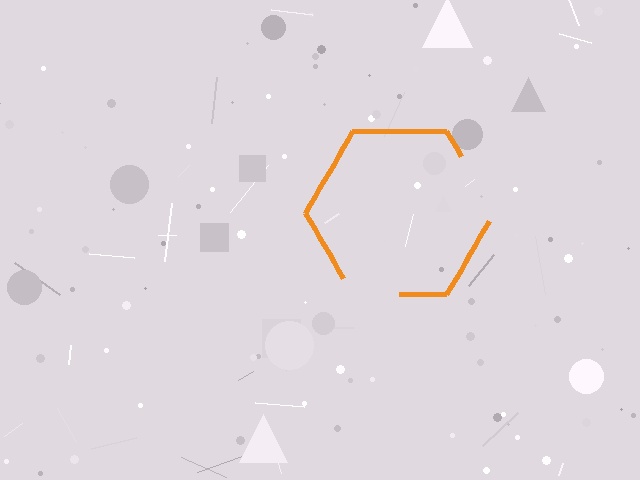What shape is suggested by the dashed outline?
The dashed outline suggests a hexagon.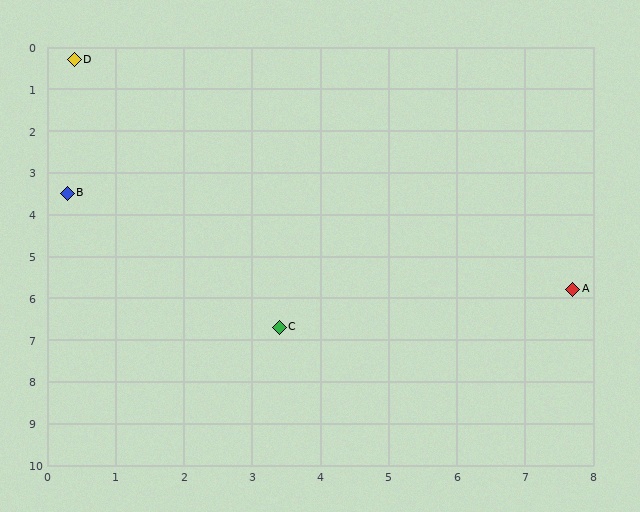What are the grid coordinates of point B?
Point B is at approximately (0.3, 3.5).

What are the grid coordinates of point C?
Point C is at approximately (3.4, 6.7).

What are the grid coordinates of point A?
Point A is at approximately (7.7, 5.8).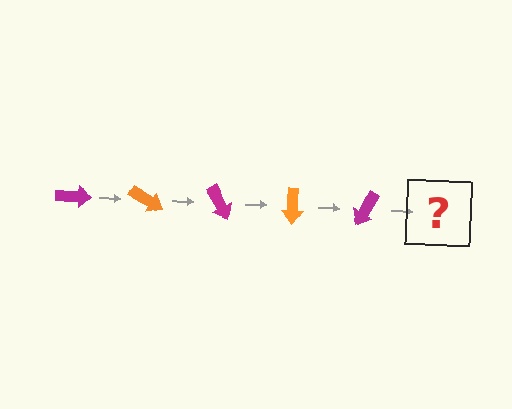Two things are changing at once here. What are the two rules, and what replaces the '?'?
The two rules are that it rotates 30 degrees each step and the color cycles through magenta and orange. The '?' should be an orange arrow, rotated 150 degrees from the start.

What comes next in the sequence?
The next element should be an orange arrow, rotated 150 degrees from the start.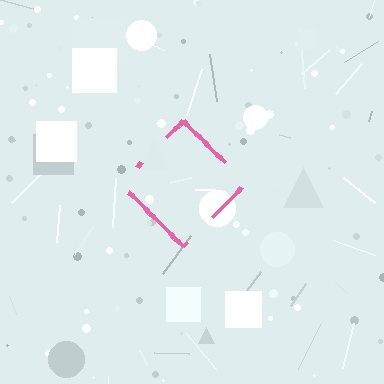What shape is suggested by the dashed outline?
The dashed outline suggests a diamond.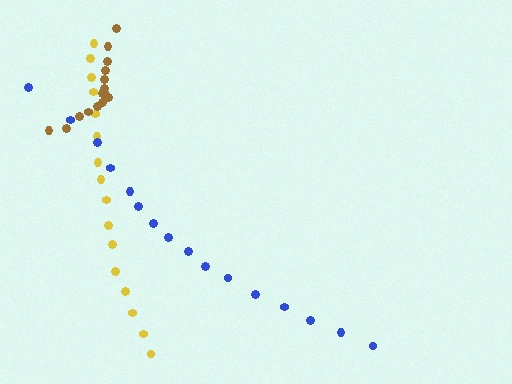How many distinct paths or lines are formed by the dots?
There are 3 distinct paths.